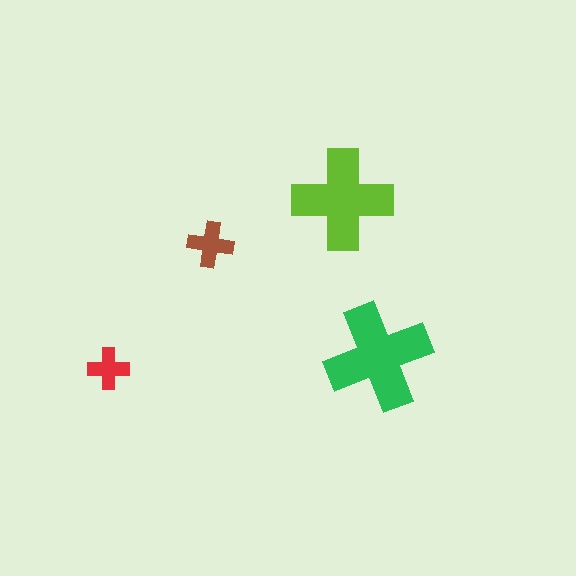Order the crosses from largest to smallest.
the green one, the lime one, the brown one, the red one.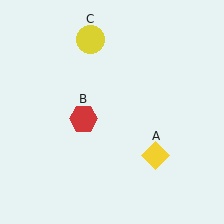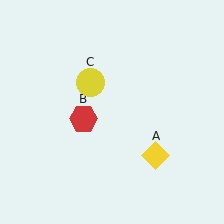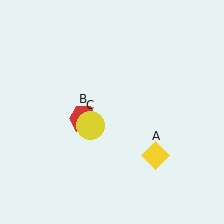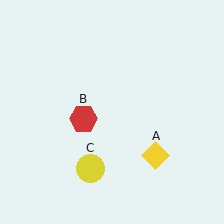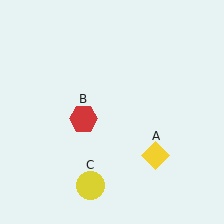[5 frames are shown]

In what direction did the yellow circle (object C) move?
The yellow circle (object C) moved down.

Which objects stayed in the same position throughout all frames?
Yellow diamond (object A) and red hexagon (object B) remained stationary.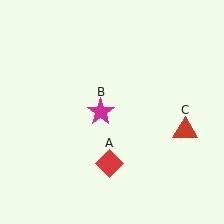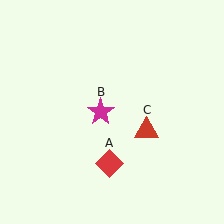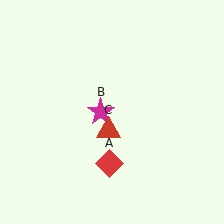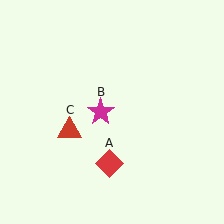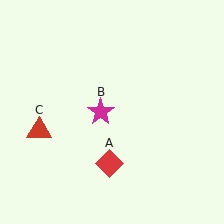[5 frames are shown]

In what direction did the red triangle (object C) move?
The red triangle (object C) moved left.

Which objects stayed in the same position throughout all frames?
Red diamond (object A) and magenta star (object B) remained stationary.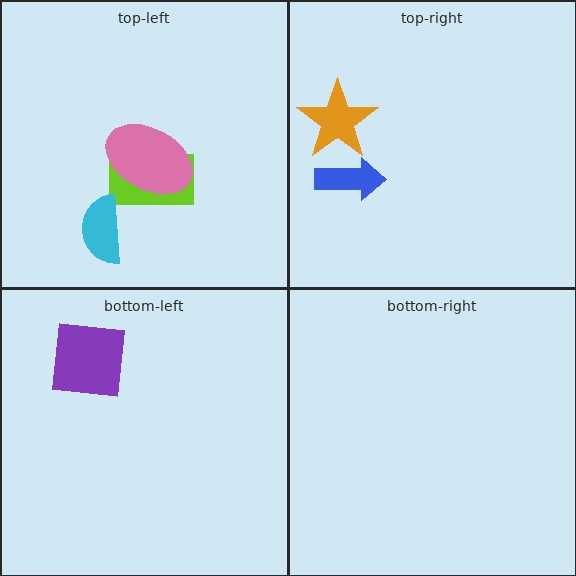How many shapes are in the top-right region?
2.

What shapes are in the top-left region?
The lime rectangle, the cyan semicircle, the pink ellipse.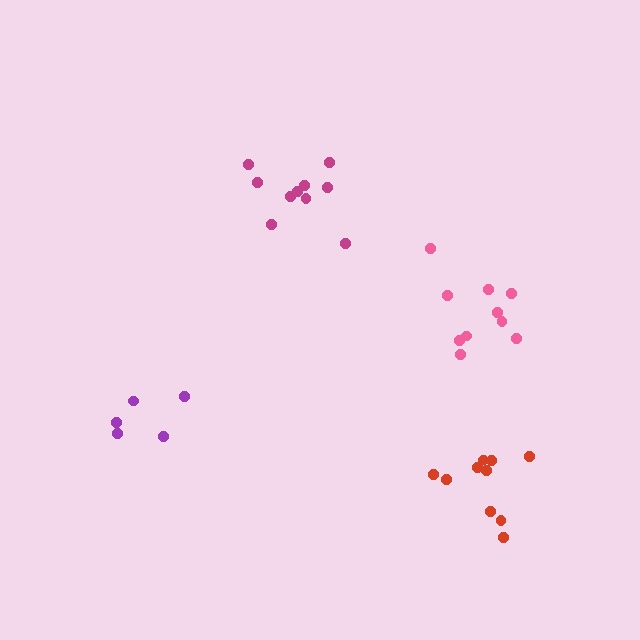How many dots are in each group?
Group 1: 10 dots, Group 2: 5 dots, Group 3: 10 dots, Group 4: 10 dots (35 total).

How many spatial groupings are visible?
There are 4 spatial groupings.